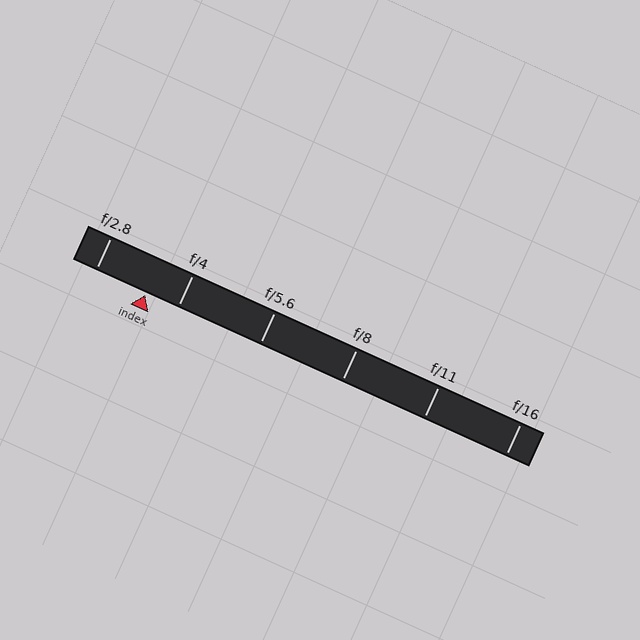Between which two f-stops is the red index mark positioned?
The index mark is between f/2.8 and f/4.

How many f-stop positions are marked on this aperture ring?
There are 6 f-stop positions marked.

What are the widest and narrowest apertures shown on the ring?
The widest aperture shown is f/2.8 and the narrowest is f/16.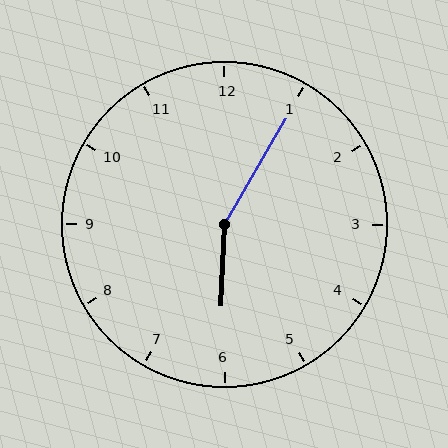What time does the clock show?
6:05.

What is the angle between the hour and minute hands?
Approximately 152 degrees.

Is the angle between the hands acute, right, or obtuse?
It is obtuse.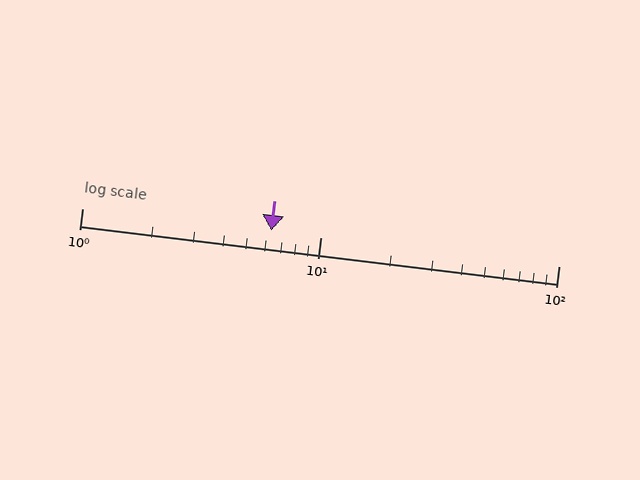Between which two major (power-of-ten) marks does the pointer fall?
The pointer is between 1 and 10.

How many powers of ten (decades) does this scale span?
The scale spans 2 decades, from 1 to 100.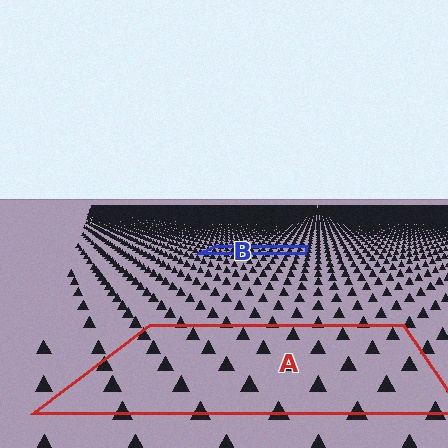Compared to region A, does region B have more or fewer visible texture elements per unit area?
Region B has more texture elements per unit area — they are packed more densely because it is farther away.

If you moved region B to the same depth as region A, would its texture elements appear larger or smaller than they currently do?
They would appear larger. At a closer depth, the same texture elements are projected at a bigger on-screen size.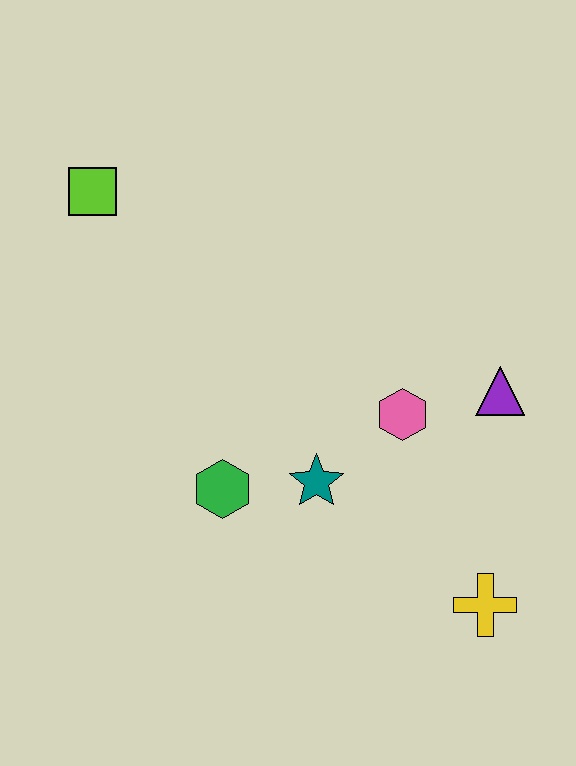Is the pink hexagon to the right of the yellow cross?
No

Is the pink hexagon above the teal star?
Yes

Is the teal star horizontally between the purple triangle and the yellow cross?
No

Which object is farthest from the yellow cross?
The lime square is farthest from the yellow cross.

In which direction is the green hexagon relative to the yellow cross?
The green hexagon is to the left of the yellow cross.